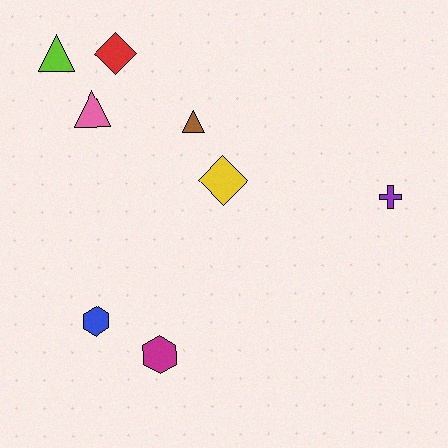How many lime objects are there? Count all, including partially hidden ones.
There is 1 lime object.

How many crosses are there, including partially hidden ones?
There is 1 cross.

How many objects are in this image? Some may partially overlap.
There are 8 objects.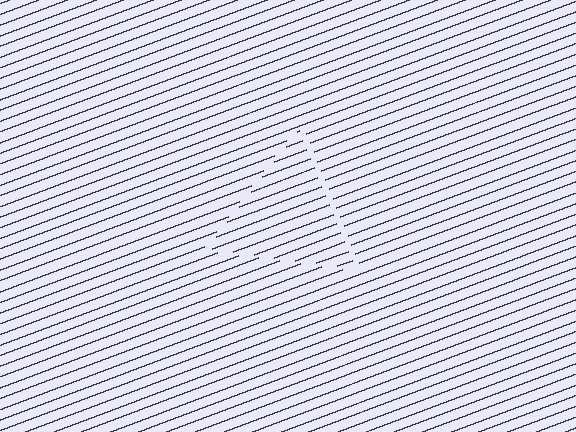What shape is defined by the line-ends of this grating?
An illusory triangle. The interior of the shape contains the same grating, shifted by half a period — the contour is defined by the phase discontinuity where line-ends from the inner and outer gratings abut.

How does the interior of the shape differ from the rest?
The interior of the shape contains the same grating, shifted by half a period — the contour is defined by the phase discontinuity where line-ends from the inner and outer gratings abut.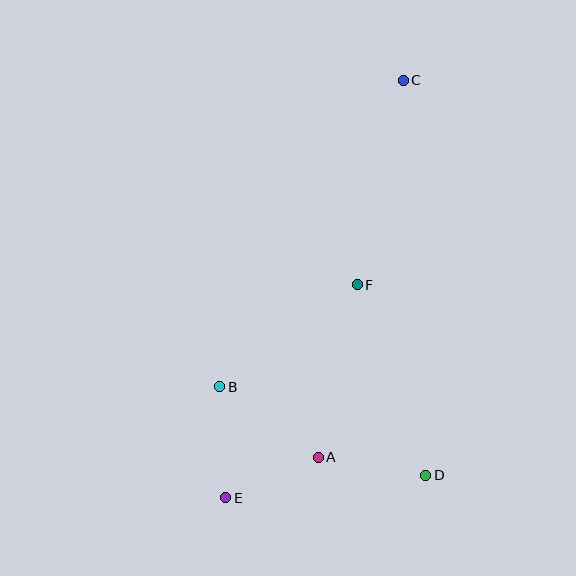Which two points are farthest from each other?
Points C and E are farthest from each other.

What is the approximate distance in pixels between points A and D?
The distance between A and D is approximately 109 pixels.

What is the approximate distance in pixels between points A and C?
The distance between A and C is approximately 387 pixels.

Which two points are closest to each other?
Points A and E are closest to each other.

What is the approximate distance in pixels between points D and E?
The distance between D and E is approximately 201 pixels.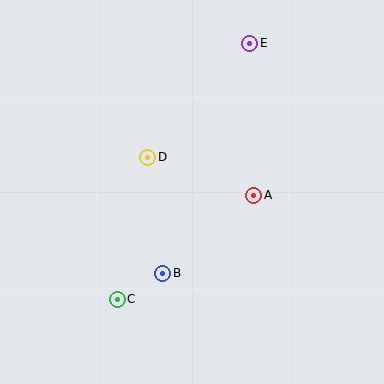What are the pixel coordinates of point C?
Point C is at (117, 299).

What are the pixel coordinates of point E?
Point E is at (250, 43).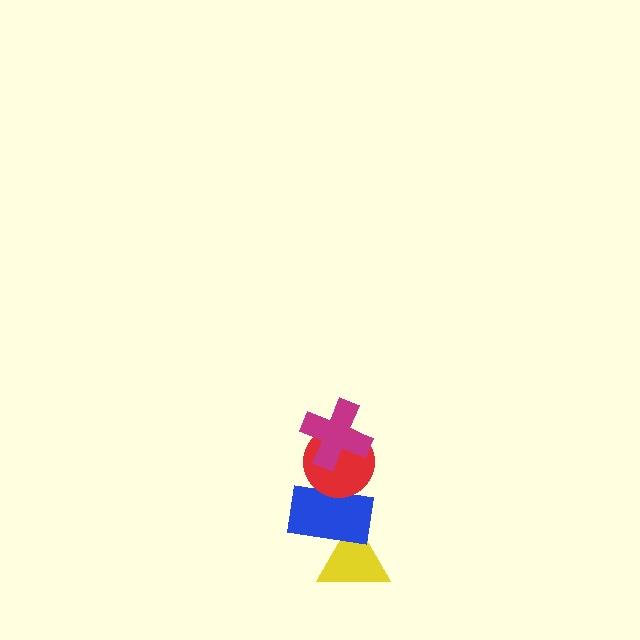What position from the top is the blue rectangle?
The blue rectangle is 3rd from the top.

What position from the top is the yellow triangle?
The yellow triangle is 4th from the top.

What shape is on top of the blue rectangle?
The red circle is on top of the blue rectangle.